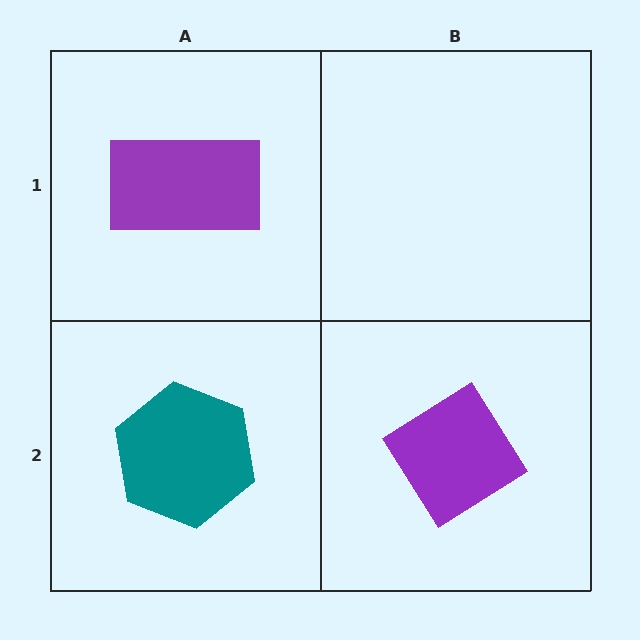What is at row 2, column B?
A purple diamond.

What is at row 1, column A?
A purple rectangle.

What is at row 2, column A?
A teal hexagon.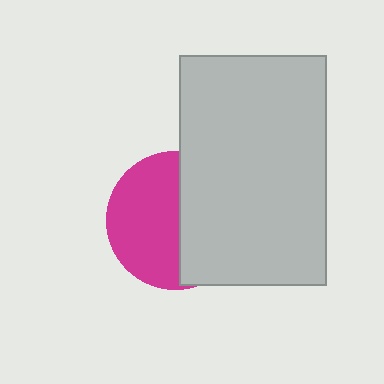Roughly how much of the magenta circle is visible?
About half of it is visible (roughly 54%).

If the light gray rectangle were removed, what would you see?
You would see the complete magenta circle.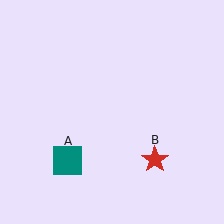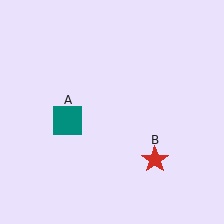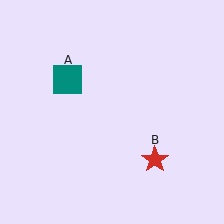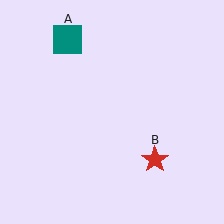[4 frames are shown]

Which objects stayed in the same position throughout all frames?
Red star (object B) remained stationary.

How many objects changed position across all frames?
1 object changed position: teal square (object A).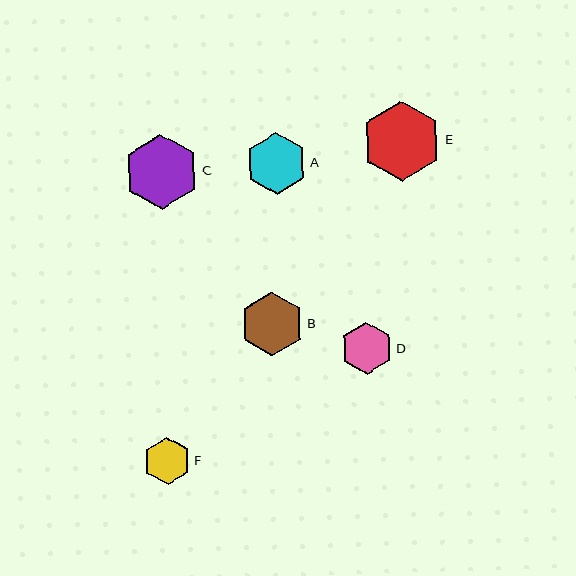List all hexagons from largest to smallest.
From largest to smallest: E, C, B, A, D, F.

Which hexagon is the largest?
Hexagon E is the largest with a size of approximately 80 pixels.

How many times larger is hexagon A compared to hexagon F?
Hexagon A is approximately 1.3 times the size of hexagon F.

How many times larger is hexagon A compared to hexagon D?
Hexagon A is approximately 1.2 times the size of hexagon D.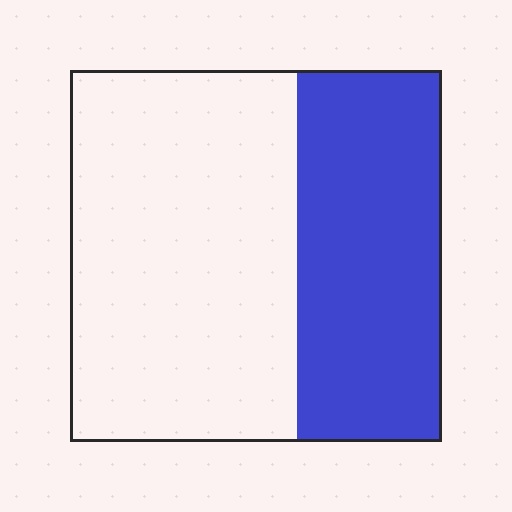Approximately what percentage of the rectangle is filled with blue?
Approximately 40%.